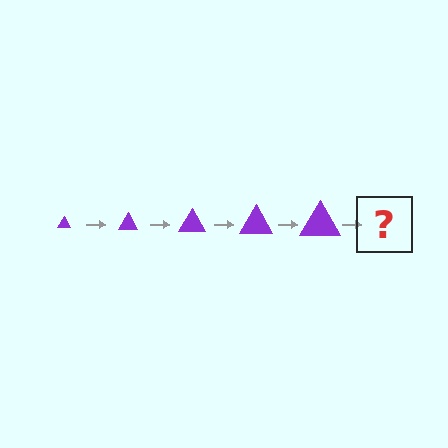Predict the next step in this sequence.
The next step is a purple triangle, larger than the previous one.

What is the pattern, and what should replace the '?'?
The pattern is that the triangle gets progressively larger each step. The '?' should be a purple triangle, larger than the previous one.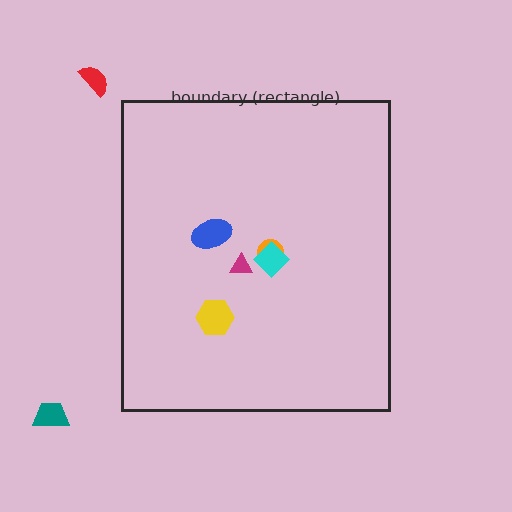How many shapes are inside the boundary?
5 inside, 2 outside.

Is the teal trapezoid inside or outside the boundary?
Outside.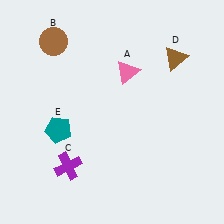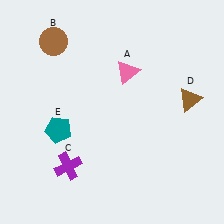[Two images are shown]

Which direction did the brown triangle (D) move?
The brown triangle (D) moved down.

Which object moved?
The brown triangle (D) moved down.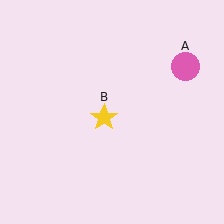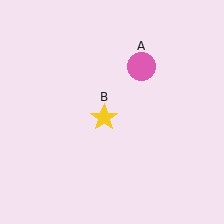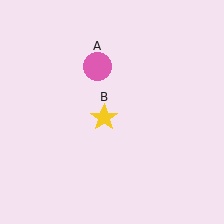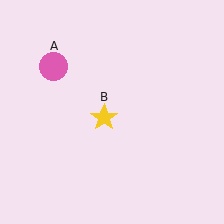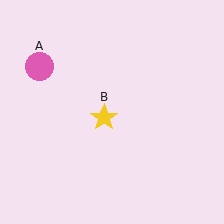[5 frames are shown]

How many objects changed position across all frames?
1 object changed position: pink circle (object A).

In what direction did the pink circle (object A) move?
The pink circle (object A) moved left.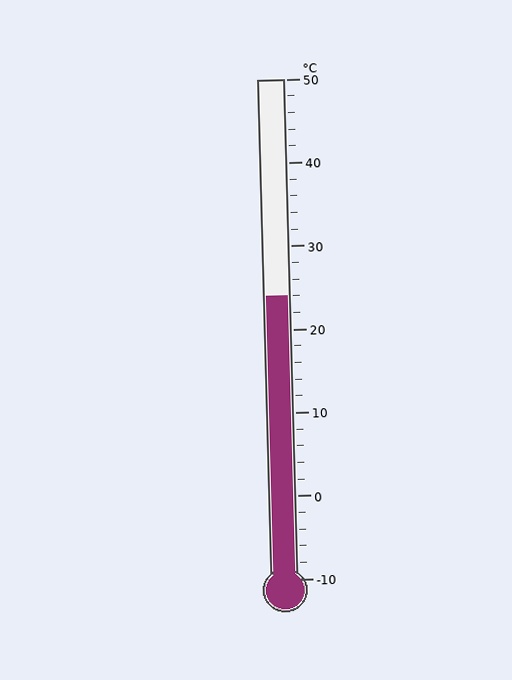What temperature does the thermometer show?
The thermometer shows approximately 24°C.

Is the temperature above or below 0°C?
The temperature is above 0°C.